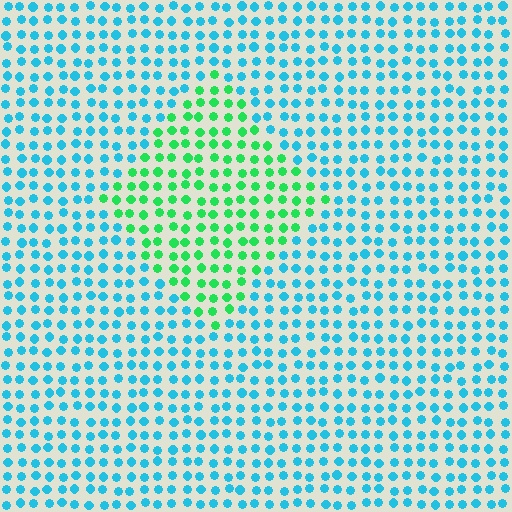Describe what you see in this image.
The image is filled with small cyan elements in a uniform arrangement. A diamond-shaped region is visible where the elements are tinted to a slightly different hue, forming a subtle color boundary.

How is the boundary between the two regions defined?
The boundary is defined purely by a slight shift in hue (about 55 degrees). Spacing, size, and orientation are identical on both sides.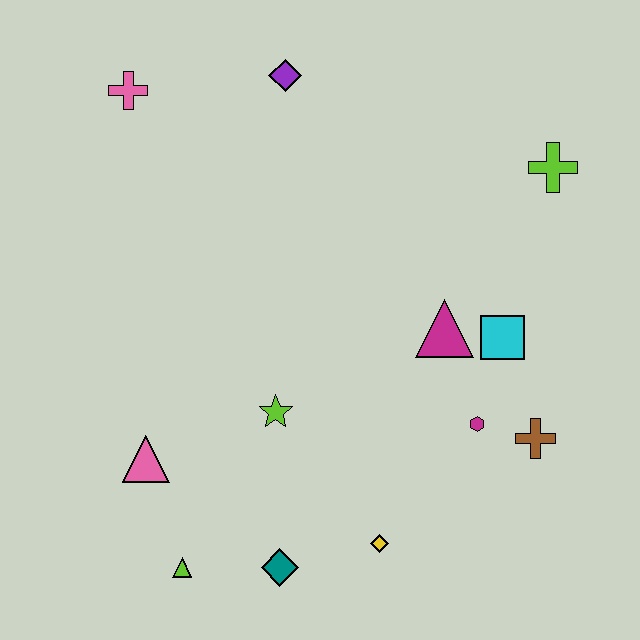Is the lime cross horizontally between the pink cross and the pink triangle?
No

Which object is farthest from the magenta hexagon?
The pink cross is farthest from the magenta hexagon.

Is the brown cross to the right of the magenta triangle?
Yes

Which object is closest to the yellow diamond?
The teal diamond is closest to the yellow diamond.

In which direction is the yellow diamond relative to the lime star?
The yellow diamond is below the lime star.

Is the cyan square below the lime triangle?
No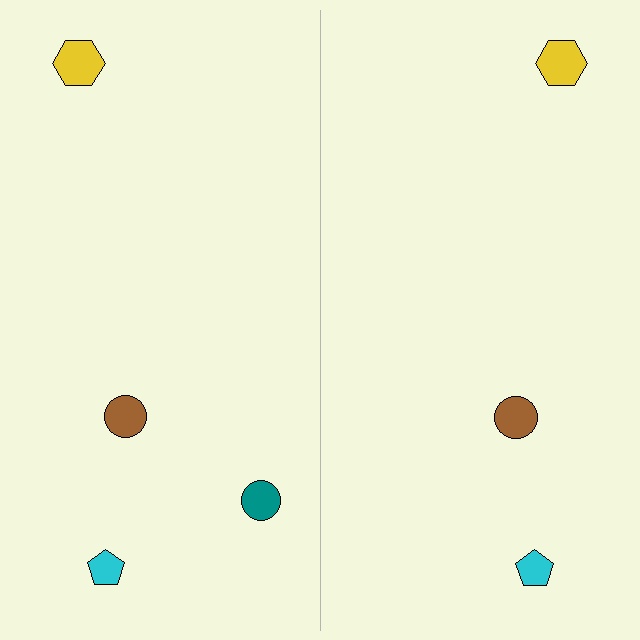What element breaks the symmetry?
A teal circle is missing from the right side.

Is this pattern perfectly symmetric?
No, the pattern is not perfectly symmetric. A teal circle is missing from the right side.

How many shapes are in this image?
There are 7 shapes in this image.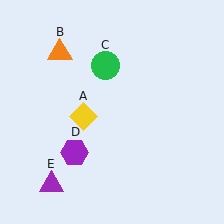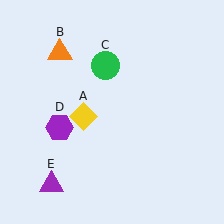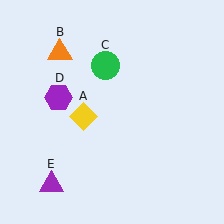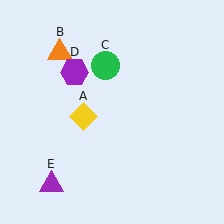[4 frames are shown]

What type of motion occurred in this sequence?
The purple hexagon (object D) rotated clockwise around the center of the scene.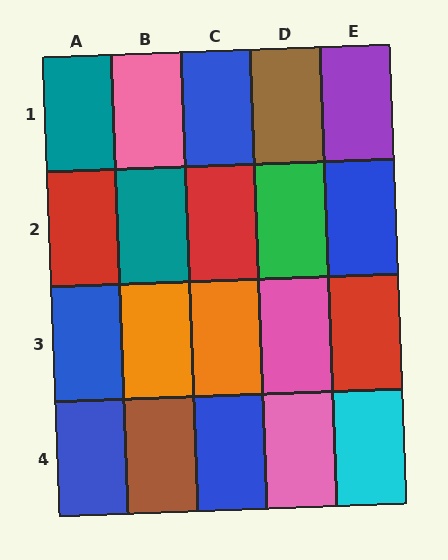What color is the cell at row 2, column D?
Green.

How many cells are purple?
1 cell is purple.